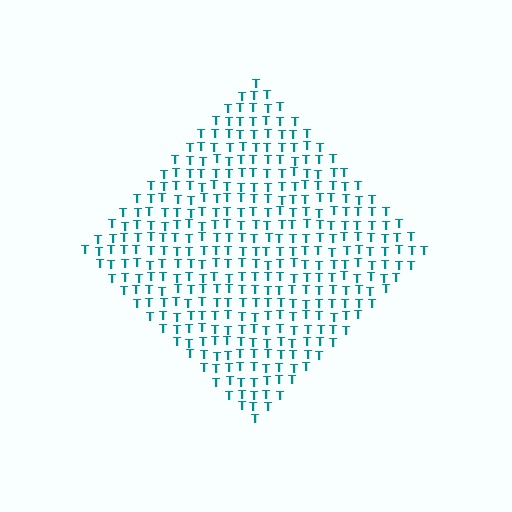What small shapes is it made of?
It is made of small letter T's.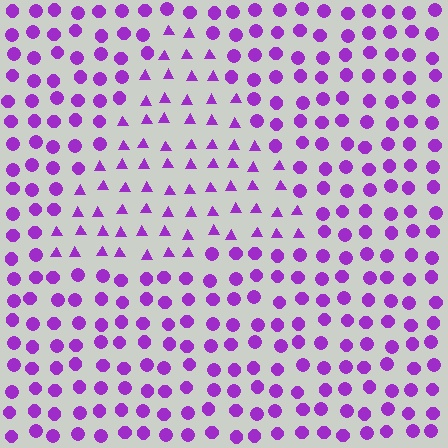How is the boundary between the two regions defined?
The boundary is defined by a change in element shape: triangles inside vs. circles outside. All elements share the same color and spacing.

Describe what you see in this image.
The image is filled with small purple elements arranged in a uniform grid. A triangle-shaped region contains triangles, while the surrounding area contains circles. The boundary is defined purely by the change in element shape.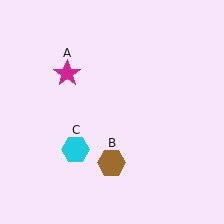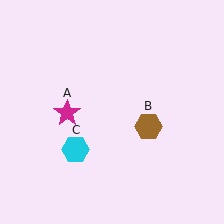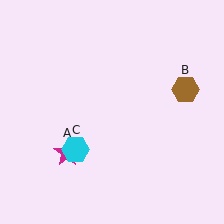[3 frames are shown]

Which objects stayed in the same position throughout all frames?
Cyan hexagon (object C) remained stationary.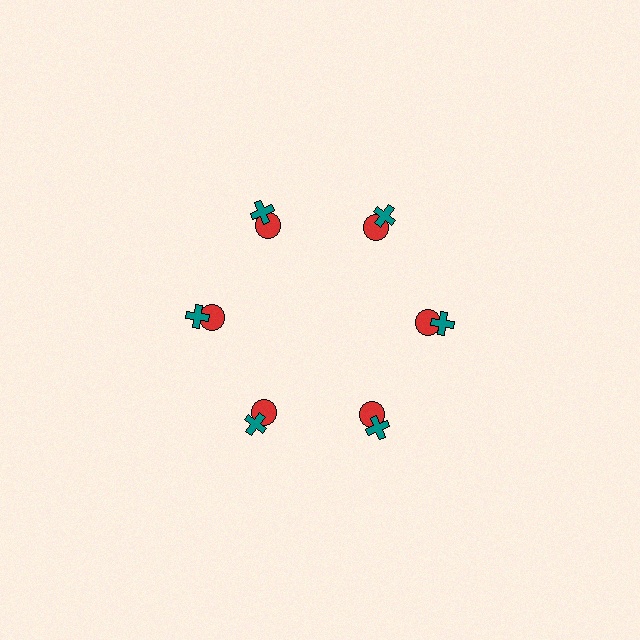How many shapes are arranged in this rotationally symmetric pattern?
There are 12 shapes, arranged in 6 groups of 2.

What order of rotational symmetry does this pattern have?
This pattern has 6-fold rotational symmetry.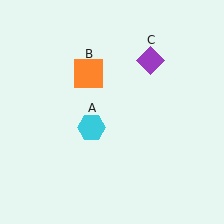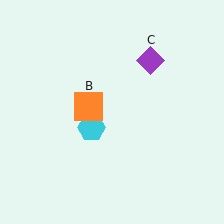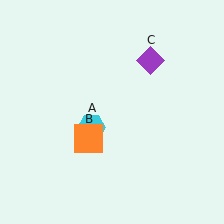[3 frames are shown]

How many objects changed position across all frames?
1 object changed position: orange square (object B).